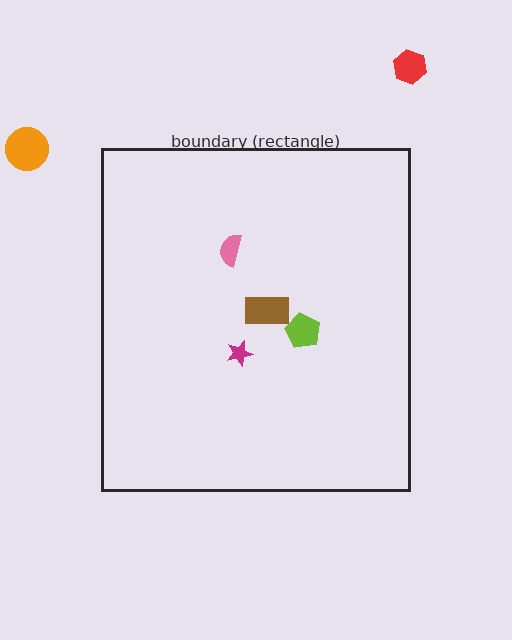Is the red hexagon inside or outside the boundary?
Outside.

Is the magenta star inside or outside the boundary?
Inside.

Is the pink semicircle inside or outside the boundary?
Inside.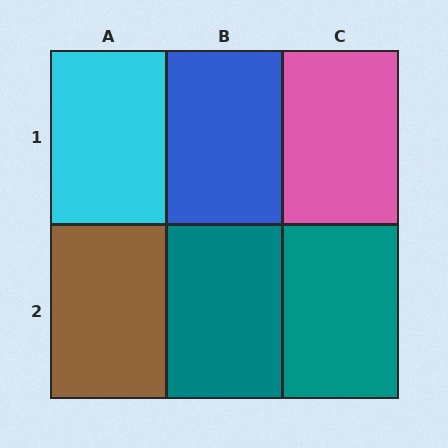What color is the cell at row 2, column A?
Brown.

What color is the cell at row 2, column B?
Teal.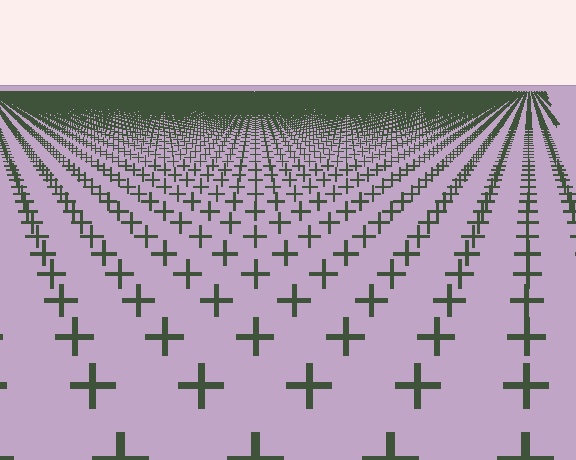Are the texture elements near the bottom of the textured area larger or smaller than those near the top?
Larger. Near the bottom, elements are closer to the viewer and appear at a bigger on-screen size.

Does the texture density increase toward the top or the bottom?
Density increases toward the top.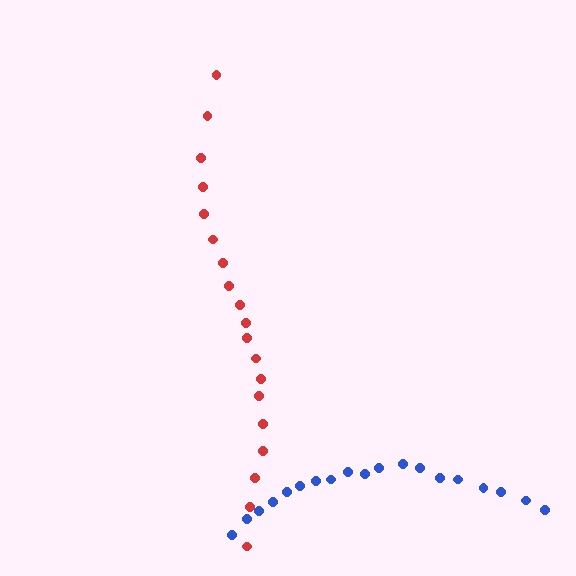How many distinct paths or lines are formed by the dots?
There are 2 distinct paths.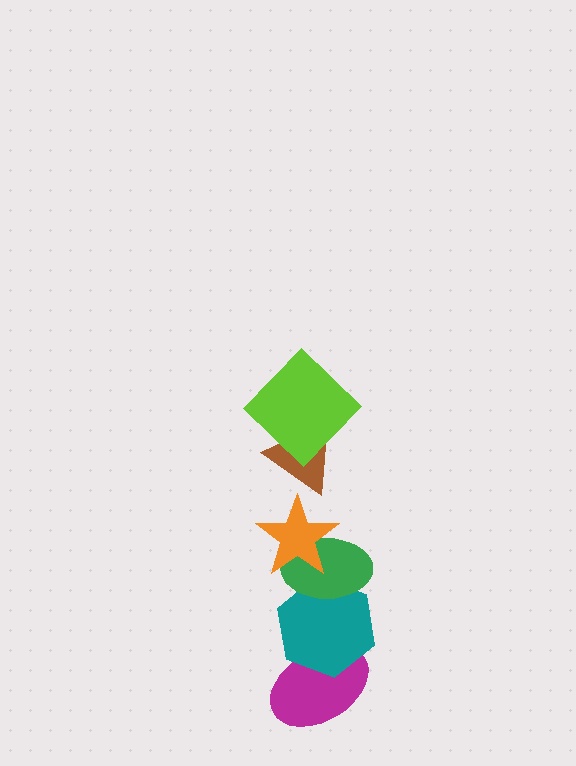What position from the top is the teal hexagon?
The teal hexagon is 5th from the top.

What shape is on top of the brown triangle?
The lime diamond is on top of the brown triangle.